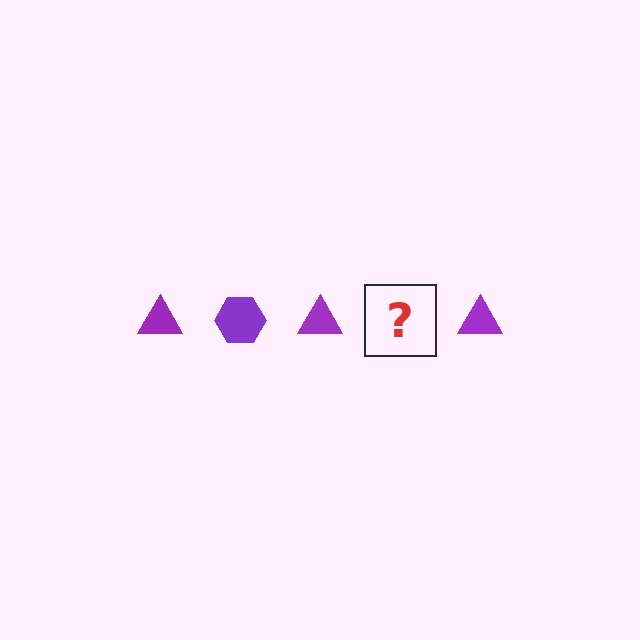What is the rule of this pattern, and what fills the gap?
The rule is that the pattern cycles through triangle, hexagon shapes in purple. The gap should be filled with a purple hexagon.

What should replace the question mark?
The question mark should be replaced with a purple hexagon.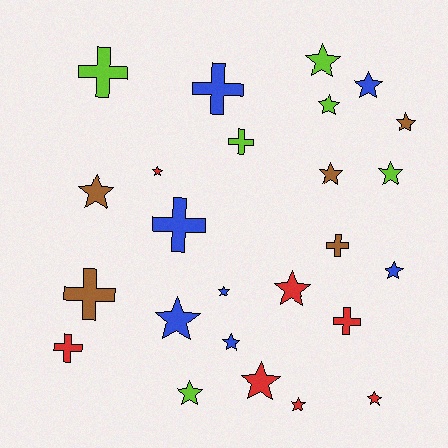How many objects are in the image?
There are 25 objects.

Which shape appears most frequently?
Star, with 17 objects.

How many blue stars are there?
There are 5 blue stars.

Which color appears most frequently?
Red, with 7 objects.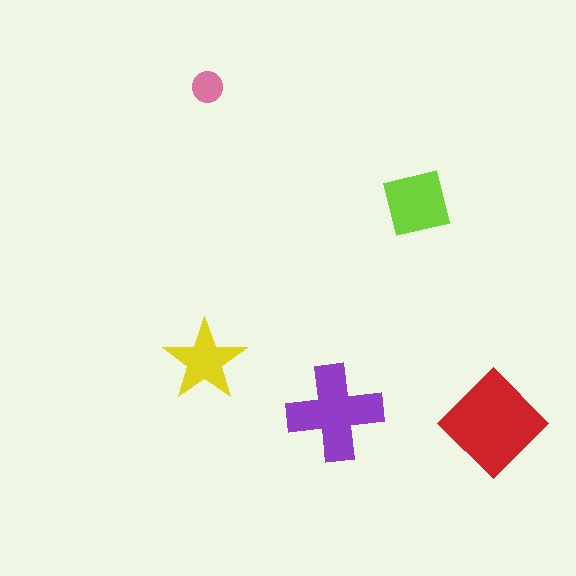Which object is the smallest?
The pink circle.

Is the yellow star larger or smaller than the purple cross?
Smaller.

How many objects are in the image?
There are 5 objects in the image.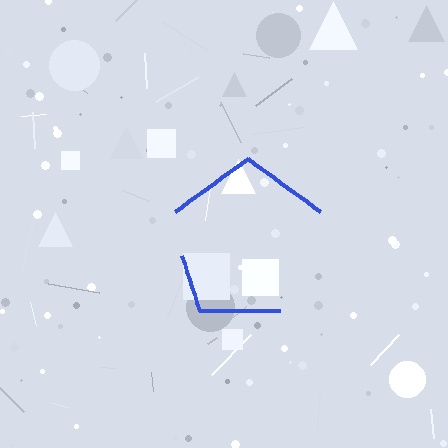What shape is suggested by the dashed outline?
The dashed outline suggests a pentagon.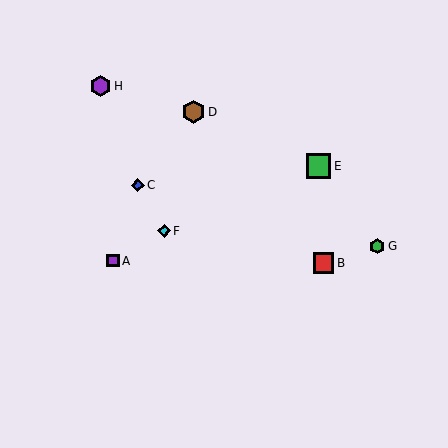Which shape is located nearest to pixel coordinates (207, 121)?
The brown hexagon (labeled D) at (193, 112) is nearest to that location.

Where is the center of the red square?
The center of the red square is at (323, 263).